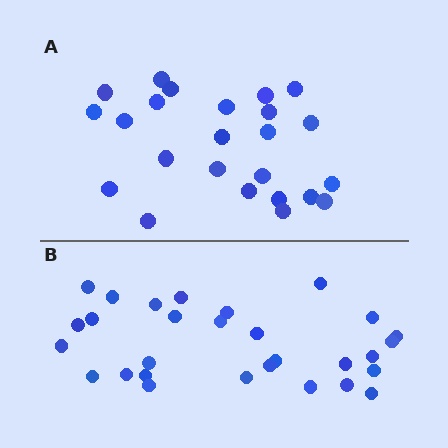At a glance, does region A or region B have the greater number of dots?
Region B (the bottom region) has more dots.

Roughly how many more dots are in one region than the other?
Region B has about 5 more dots than region A.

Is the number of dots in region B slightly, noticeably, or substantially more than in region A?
Region B has only slightly more — the two regions are fairly close. The ratio is roughly 1.2 to 1.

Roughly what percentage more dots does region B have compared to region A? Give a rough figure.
About 20% more.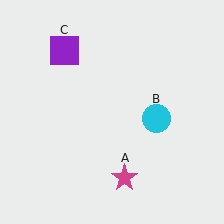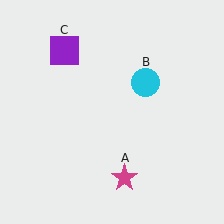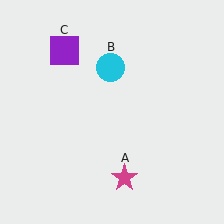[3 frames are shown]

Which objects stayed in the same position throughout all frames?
Magenta star (object A) and purple square (object C) remained stationary.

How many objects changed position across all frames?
1 object changed position: cyan circle (object B).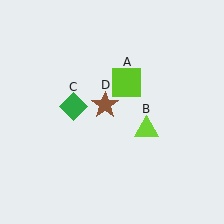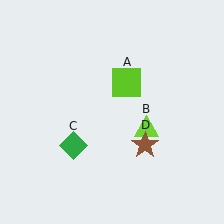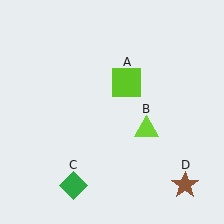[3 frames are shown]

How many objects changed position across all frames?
2 objects changed position: green diamond (object C), brown star (object D).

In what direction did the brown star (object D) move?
The brown star (object D) moved down and to the right.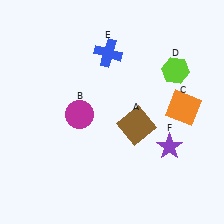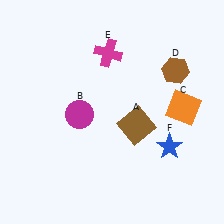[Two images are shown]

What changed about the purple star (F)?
In Image 1, F is purple. In Image 2, it changed to blue.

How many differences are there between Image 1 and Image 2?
There are 3 differences between the two images.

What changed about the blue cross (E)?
In Image 1, E is blue. In Image 2, it changed to magenta.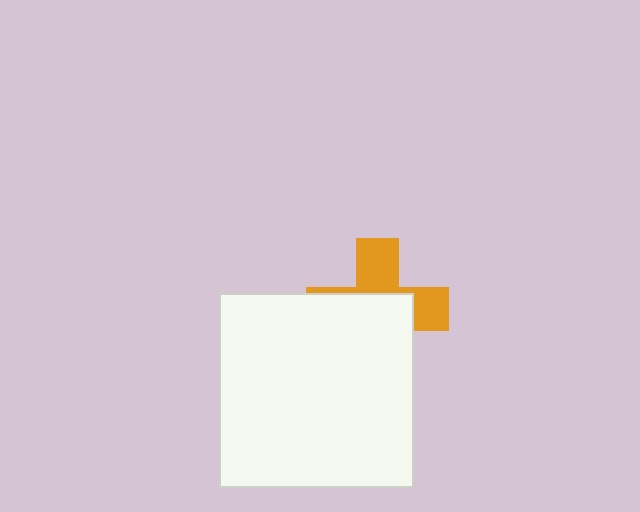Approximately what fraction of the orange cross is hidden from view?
Roughly 58% of the orange cross is hidden behind the white square.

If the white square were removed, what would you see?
You would see the complete orange cross.